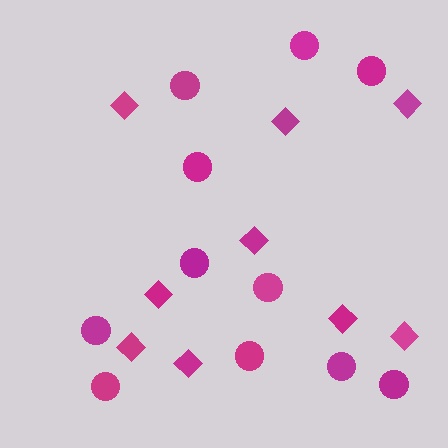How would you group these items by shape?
There are 2 groups: one group of circles (11) and one group of diamonds (9).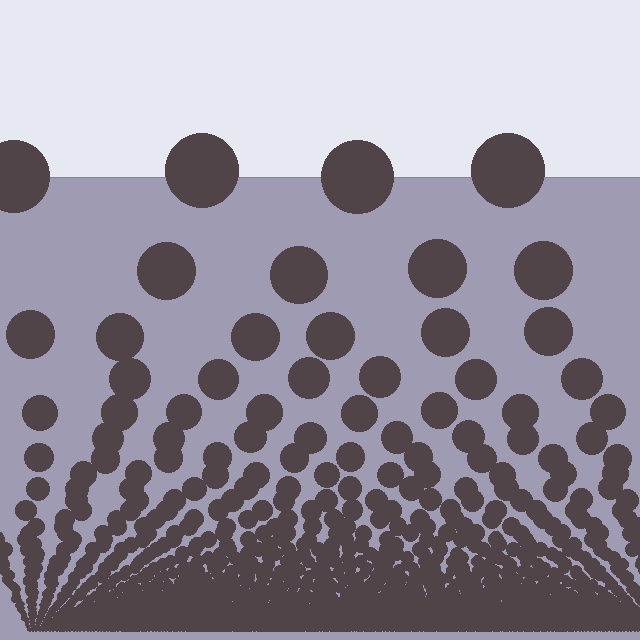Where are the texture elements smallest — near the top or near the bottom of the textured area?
Near the bottom.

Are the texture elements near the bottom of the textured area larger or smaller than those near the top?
Smaller. The gradient is inverted — elements near the bottom are smaller and denser.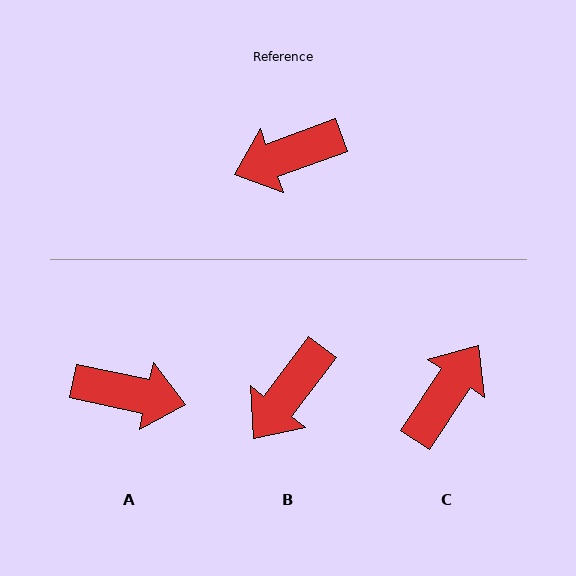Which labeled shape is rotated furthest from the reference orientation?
A, about 148 degrees away.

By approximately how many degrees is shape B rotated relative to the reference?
Approximately 33 degrees counter-clockwise.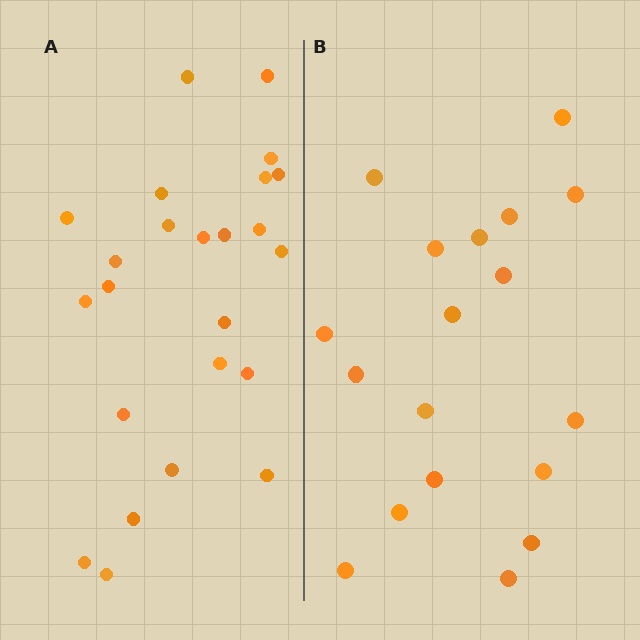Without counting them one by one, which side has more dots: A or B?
Region A (the left region) has more dots.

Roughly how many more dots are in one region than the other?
Region A has about 6 more dots than region B.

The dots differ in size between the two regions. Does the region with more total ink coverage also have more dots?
No. Region B has more total ink coverage because its dots are larger, but region A actually contains more individual dots. Total area can be misleading — the number of items is what matters here.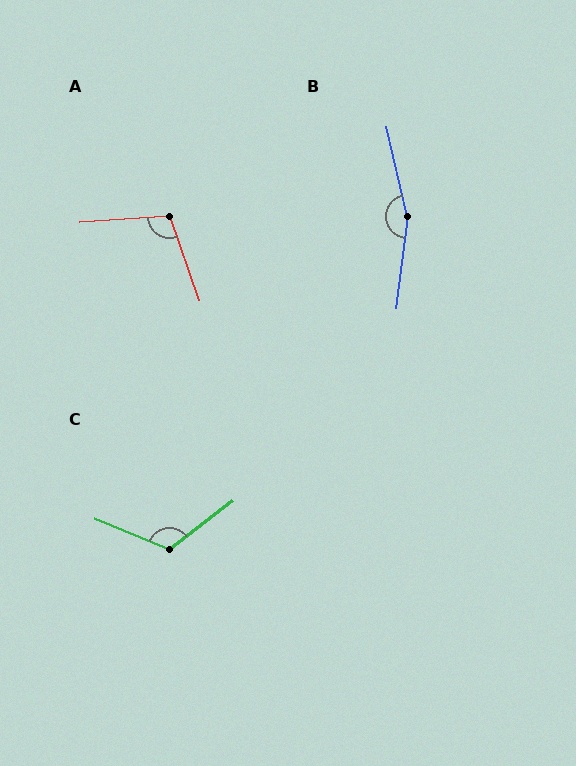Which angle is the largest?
B, at approximately 160 degrees.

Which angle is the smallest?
A, at approximately 105 degrees.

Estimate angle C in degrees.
Approximately 120 degrees.